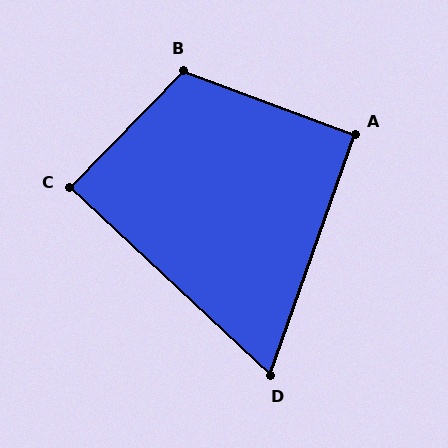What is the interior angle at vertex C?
Approximately 89 degrees (approximately right).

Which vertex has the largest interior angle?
B, at approximately 114 degrees.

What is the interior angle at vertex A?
Approximately 91 degrees (approximately right).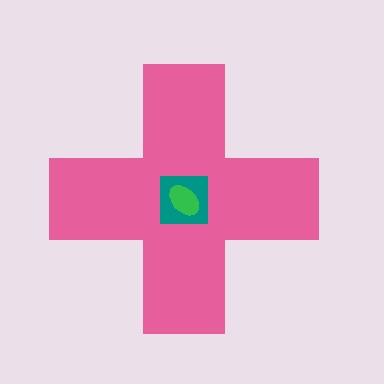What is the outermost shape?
The pink cross.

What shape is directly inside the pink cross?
The teal square.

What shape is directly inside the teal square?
The green ellipse.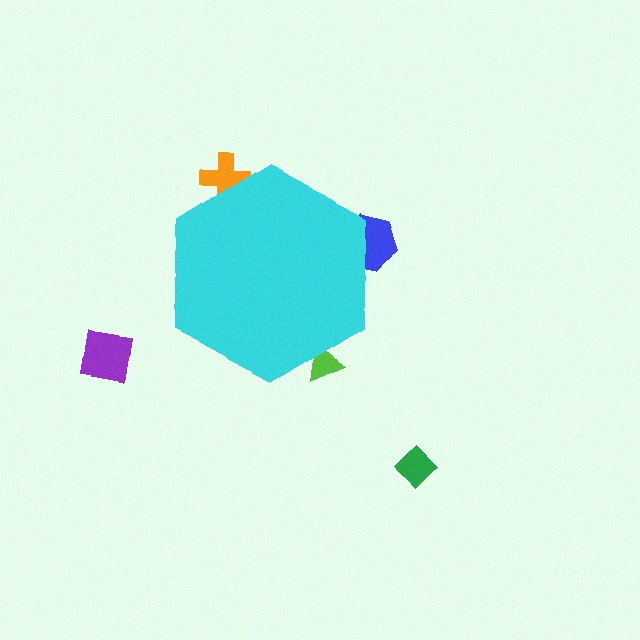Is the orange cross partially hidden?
Yes, the orange cross is partially hidden behind the cyan hexagon.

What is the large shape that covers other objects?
A cyan hexagon.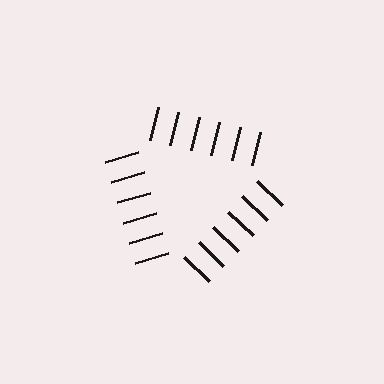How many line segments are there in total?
18 — 6 along each of the 3 edges.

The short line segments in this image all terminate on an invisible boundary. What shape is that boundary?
An illusory triangle — the line segments terminate on its edges but no continuous stroke is drawn.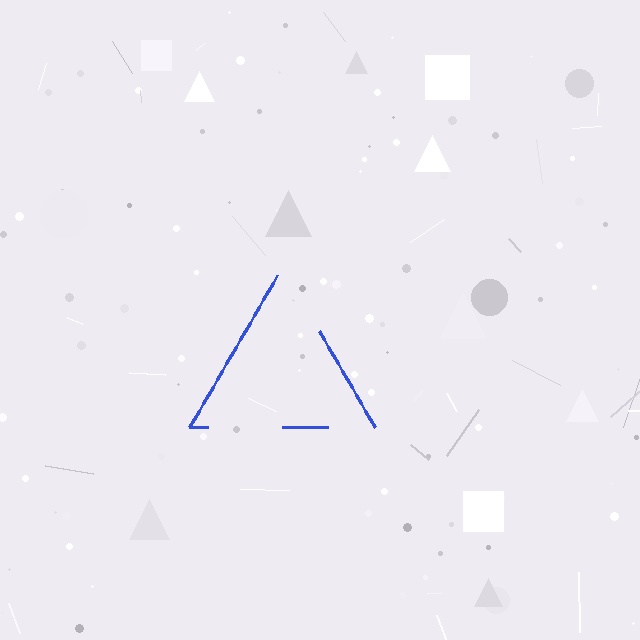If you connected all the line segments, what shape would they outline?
They would outline a triangle.